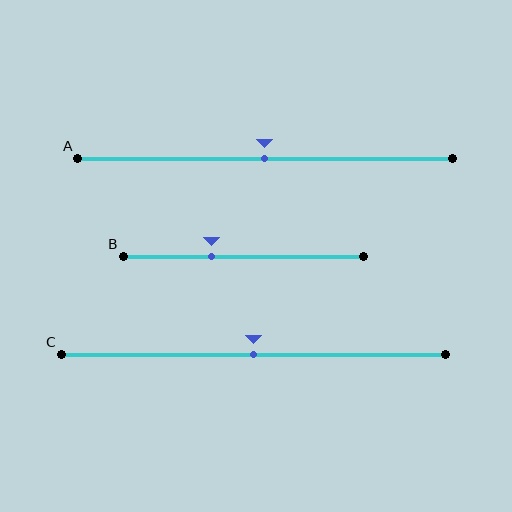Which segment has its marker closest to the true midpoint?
Segment A has its marker closest to the true midpoint.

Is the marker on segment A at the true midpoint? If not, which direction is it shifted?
Yes, the marker on segment A is at the true midpoint.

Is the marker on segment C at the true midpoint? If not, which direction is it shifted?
Yes, the marker on segment C is at the true midpoint.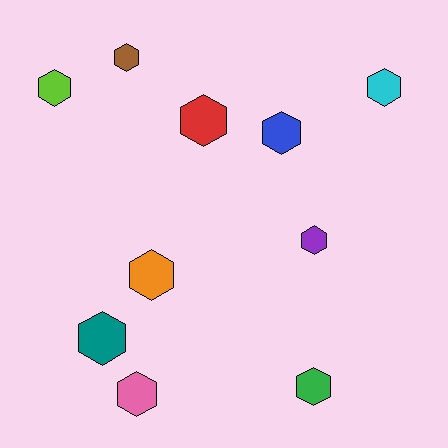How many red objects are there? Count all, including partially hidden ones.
There is 1 red object.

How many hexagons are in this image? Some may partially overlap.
There are 10 hexagons.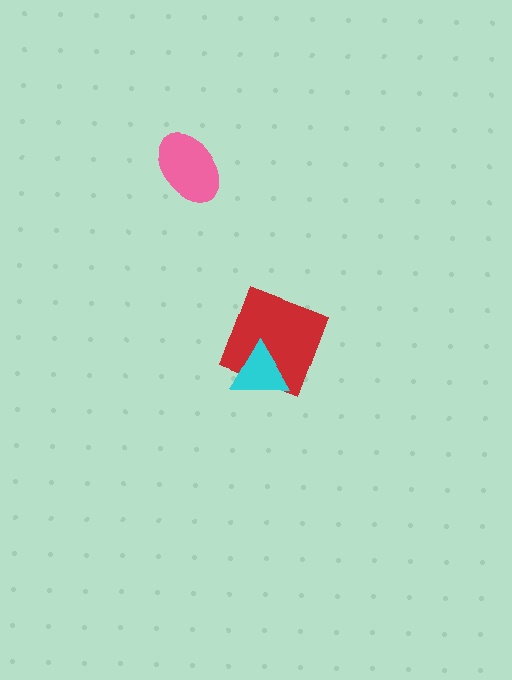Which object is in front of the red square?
The cyan triangle is in front of the red square.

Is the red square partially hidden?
Yes, it is partially covered by another shape.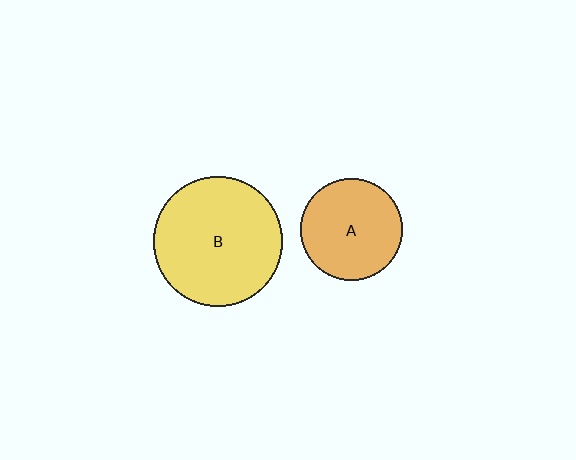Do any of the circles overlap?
No, none of the circles overlap.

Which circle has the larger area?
Circle B (yellow).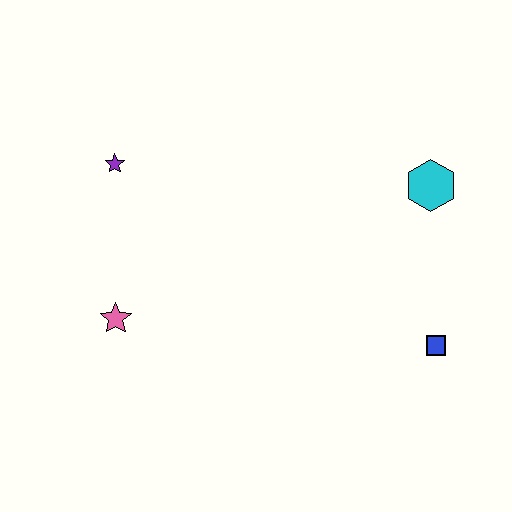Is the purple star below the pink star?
No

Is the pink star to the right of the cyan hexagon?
No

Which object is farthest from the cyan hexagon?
The pink star is farthest from the cyan hexagon.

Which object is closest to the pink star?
The purple star is closest to the pink star.